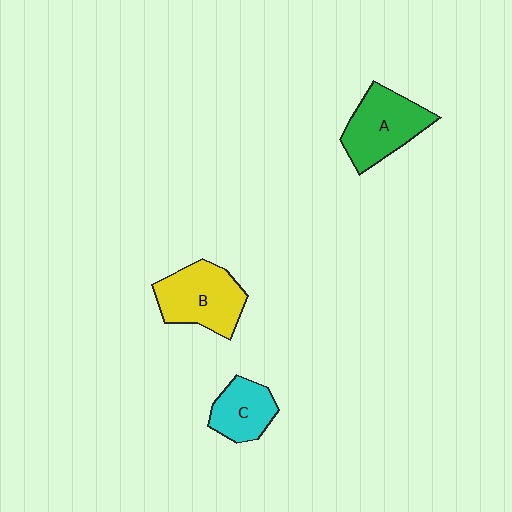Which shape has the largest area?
Shape B (yellow).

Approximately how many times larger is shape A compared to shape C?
Approximately 1.5 times.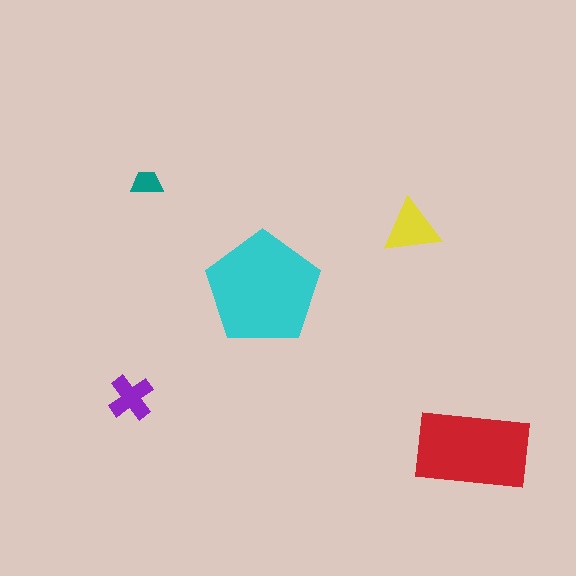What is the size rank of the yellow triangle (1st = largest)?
3rd.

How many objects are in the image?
There are 5 objects in the image.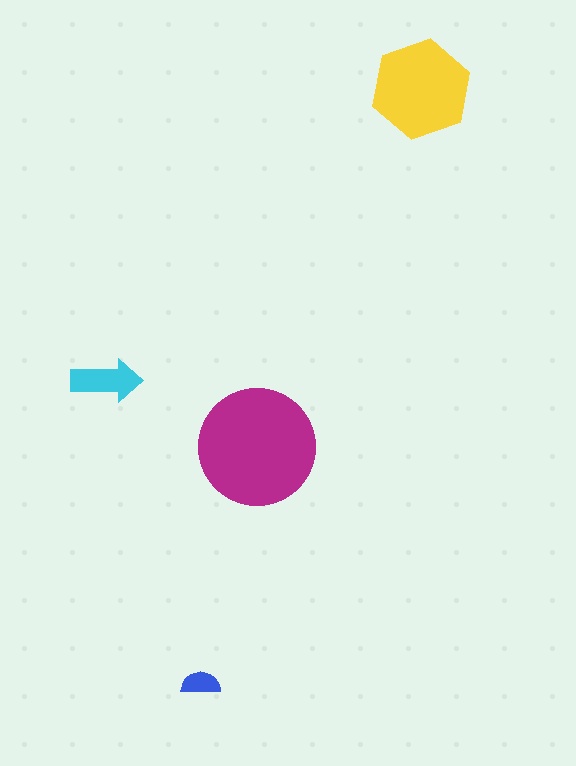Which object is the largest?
The magenta circle.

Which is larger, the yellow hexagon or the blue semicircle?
The yellow hexagon.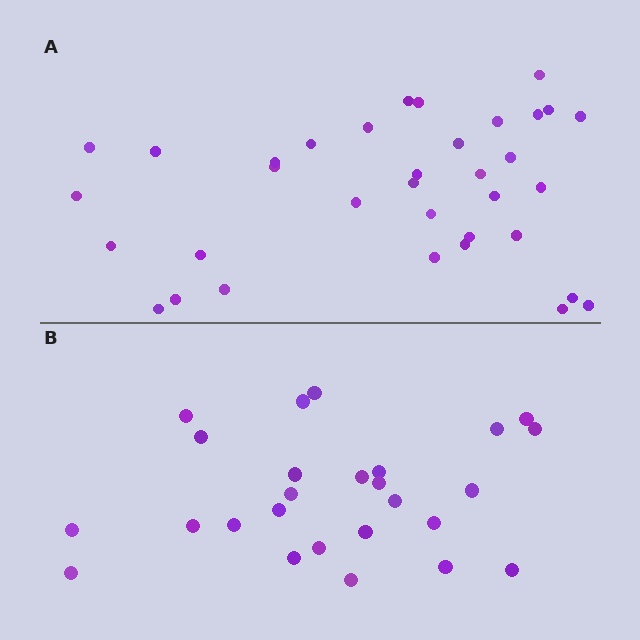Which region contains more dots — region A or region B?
Region A (the top region) has more dots.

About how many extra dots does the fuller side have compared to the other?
Region A has roughly 8 or so more dots than region B.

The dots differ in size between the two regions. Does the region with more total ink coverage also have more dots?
No. Region B has more total ink coverage because its dots are larger, but region A actually contains more individual dots. Total area can be misleading — the number of items is what matters here.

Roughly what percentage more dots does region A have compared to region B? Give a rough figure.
About 35% more.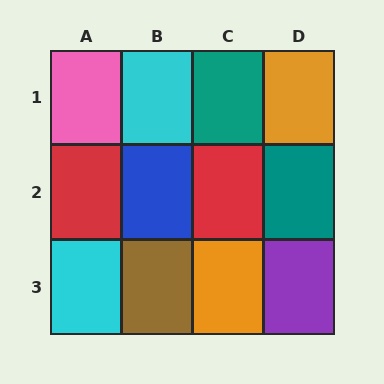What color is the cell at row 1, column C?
Teal.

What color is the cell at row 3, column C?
Orange.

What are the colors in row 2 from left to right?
Red, blue, red, teal.